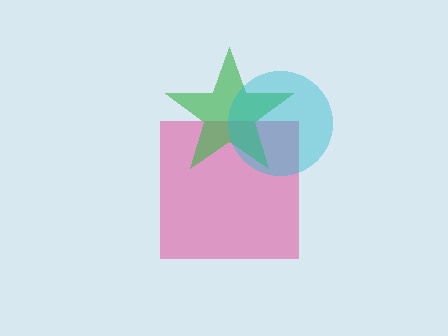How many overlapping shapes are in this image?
There are 3 overlapping shapes in the image.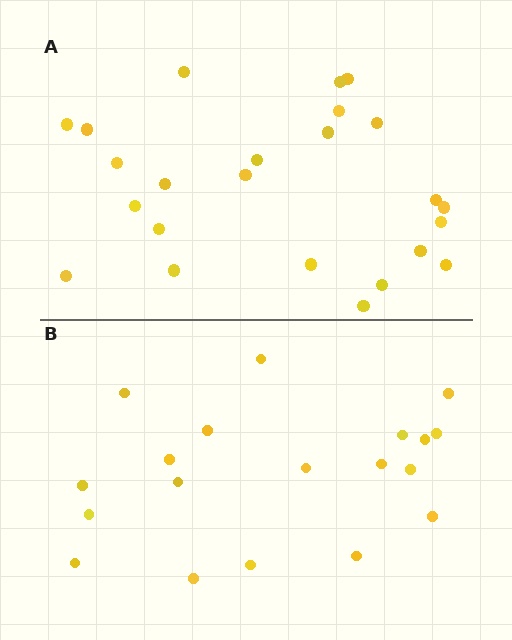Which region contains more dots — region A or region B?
Region A (the top region) has more dots.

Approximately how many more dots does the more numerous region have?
Region A has about 5 more dots than region B.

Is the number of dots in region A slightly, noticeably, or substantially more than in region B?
Region A has noticeably more, but not dramatically so. The ratio is roughly 1.3 to 1.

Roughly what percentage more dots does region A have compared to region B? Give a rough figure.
About 25% more.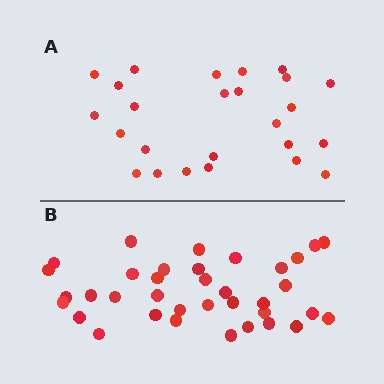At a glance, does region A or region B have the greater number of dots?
Region B (the bottom region) has more dots.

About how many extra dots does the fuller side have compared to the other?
Region B has roughly 12 or so more dots than region A.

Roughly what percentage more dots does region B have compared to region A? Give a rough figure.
About 45% more.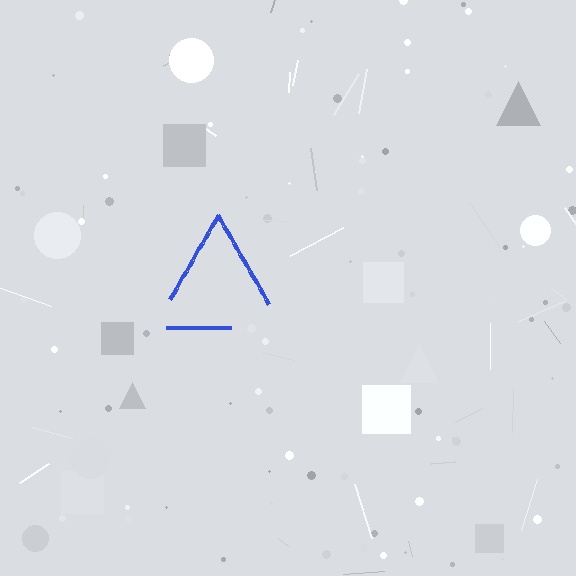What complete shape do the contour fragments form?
The contour fragments form a triangle.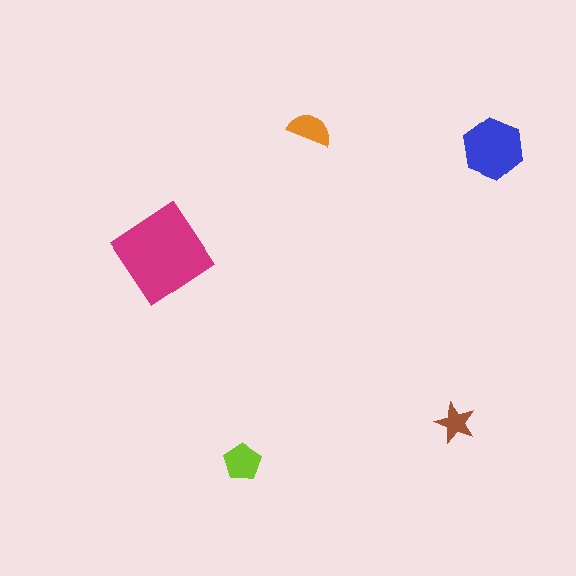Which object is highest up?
The orange semicircle is topmost.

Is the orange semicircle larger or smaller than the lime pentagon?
Smaller.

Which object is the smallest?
The brown star.